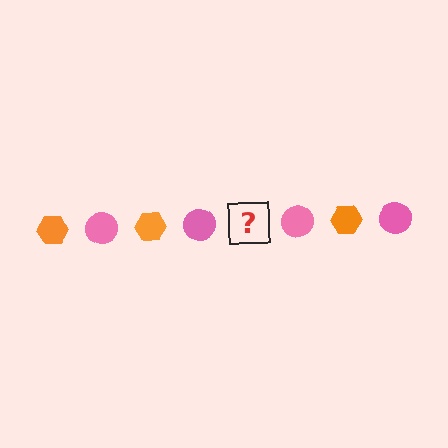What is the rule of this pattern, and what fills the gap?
The rule is that the pattern alternates between orange hexagon and pink circle. The gap should be filled with an orange hexagon.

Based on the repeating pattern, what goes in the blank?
The blank should be an orange hexagon.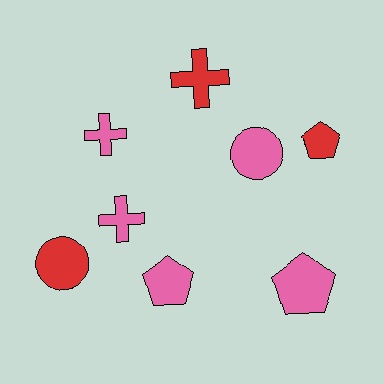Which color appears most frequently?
Pink, with 5 objects.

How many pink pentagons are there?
There are 2 pink pentagons.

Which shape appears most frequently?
Cross, with 3 objects.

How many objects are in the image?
There are 8 objects.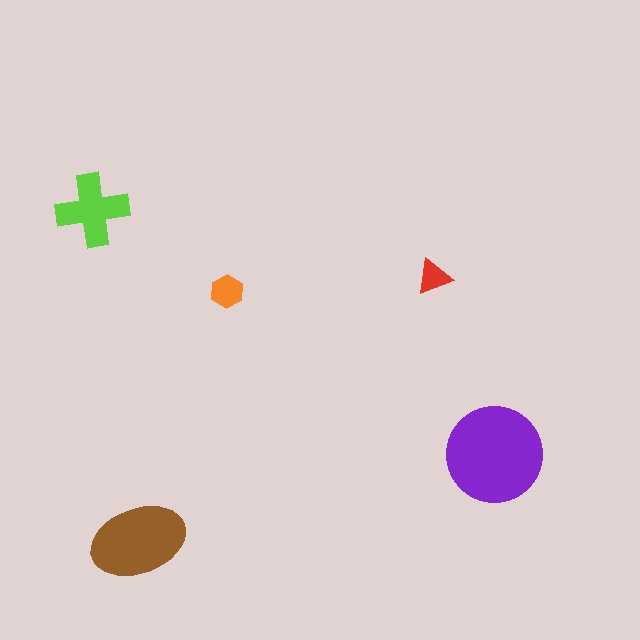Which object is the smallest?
The red triangle.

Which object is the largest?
The purple circle.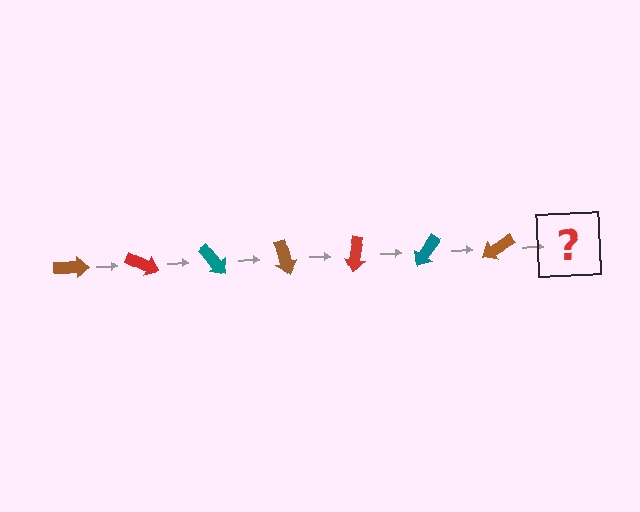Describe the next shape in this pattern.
It should be a red arrow, rotated 175 degrees from the start.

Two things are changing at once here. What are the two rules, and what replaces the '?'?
The two rules are that it rotates 25 degrees each step and the color cycles through brown, red, and teal. The '?' should be a red arrow, rotated 175 degrees from the start.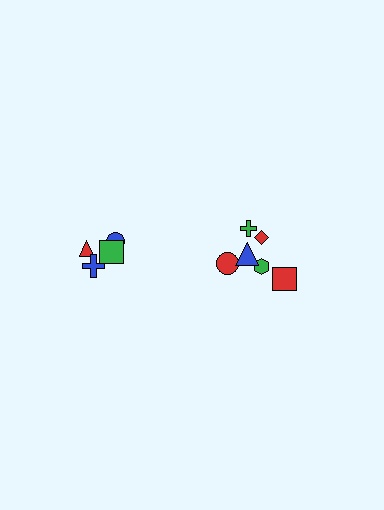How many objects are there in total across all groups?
There are 10 objects.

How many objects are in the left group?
There are 4 objects.